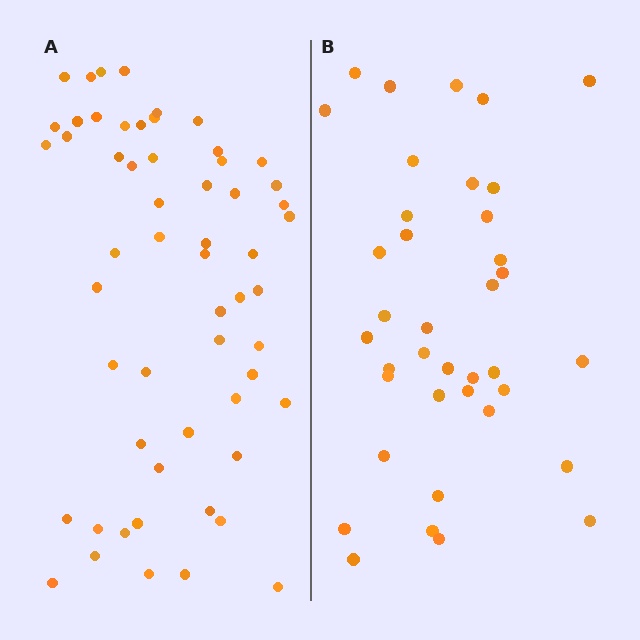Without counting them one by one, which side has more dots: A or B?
Region A (the left region) has more dots.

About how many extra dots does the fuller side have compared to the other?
Region A has approximately 20 more dots than region B.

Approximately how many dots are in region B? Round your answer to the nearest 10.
About 40 dots. (The exact count is 38, which rounds to 40.)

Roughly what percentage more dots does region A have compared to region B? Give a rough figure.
About 50% more.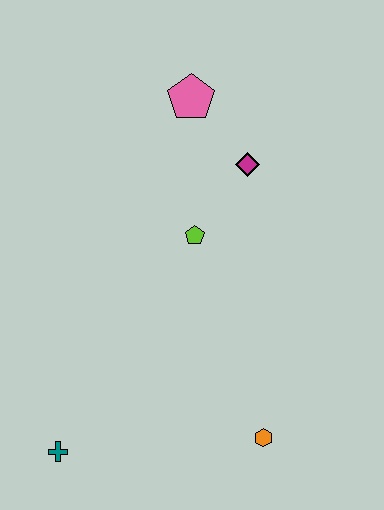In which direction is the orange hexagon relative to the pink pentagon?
The orange hexagon is below the pink pentagon.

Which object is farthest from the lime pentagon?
The teal cross is farthest from the lime pentagon.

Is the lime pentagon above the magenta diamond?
No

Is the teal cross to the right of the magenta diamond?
No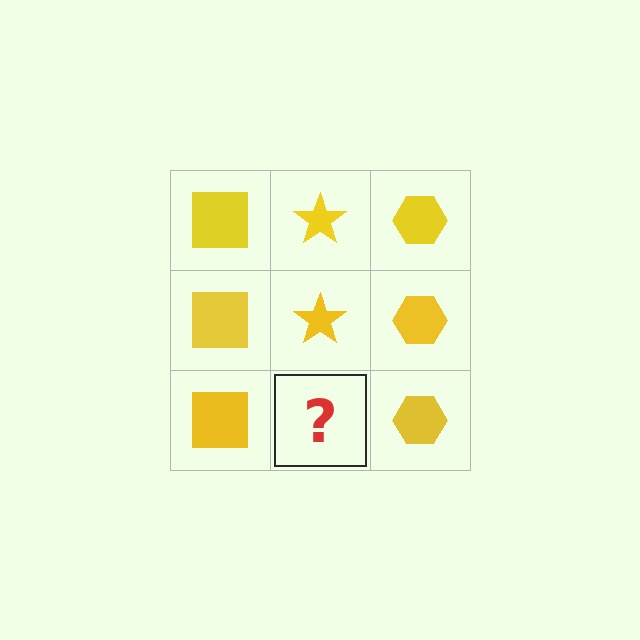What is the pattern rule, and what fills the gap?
The rule is that each column has a consistent shape. The gap should be filled with a yellow star.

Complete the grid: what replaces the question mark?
The question mark should be replaced with a yellow star.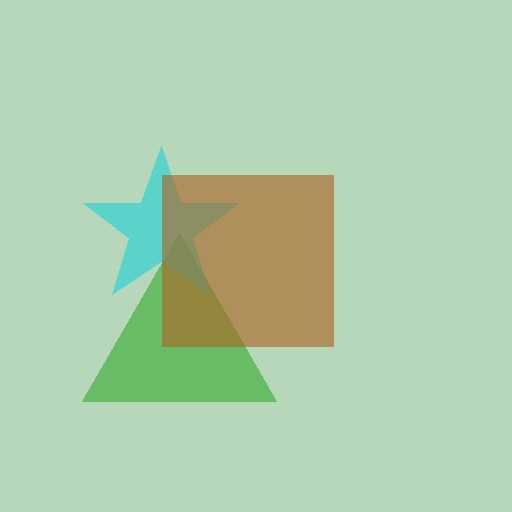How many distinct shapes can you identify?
There are 3 distinct shapes: a green triangle, a cyan star, a brown square.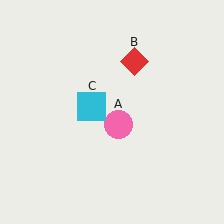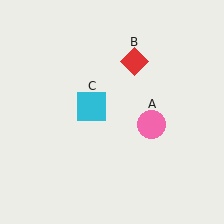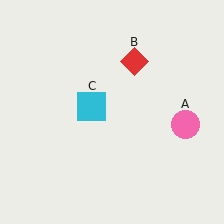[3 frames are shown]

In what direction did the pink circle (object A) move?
The pink circle (object A) moved right.